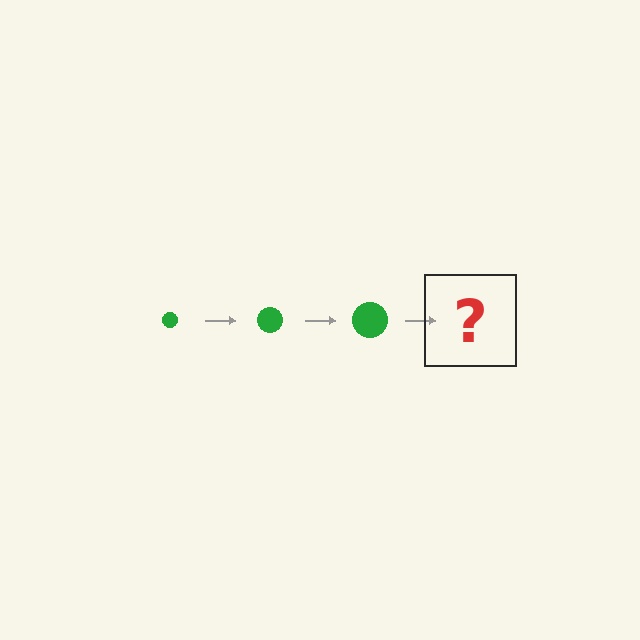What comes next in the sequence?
The next element should be a green circle, larger than the previous one.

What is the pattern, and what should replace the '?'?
The pattern is that the circle gets progressively larger each step. The '?' should be a green circle, larger than the previous one.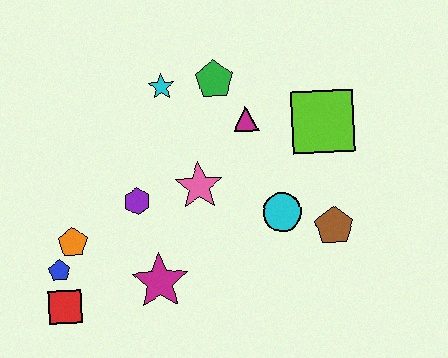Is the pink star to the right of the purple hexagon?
Yes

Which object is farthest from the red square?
The lime square is farthest from the red square.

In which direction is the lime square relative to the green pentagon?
The lime square is to the right of the green pentagon.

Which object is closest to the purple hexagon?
The pink star is closest to the purple hexagon.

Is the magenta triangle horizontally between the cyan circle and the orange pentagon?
Yes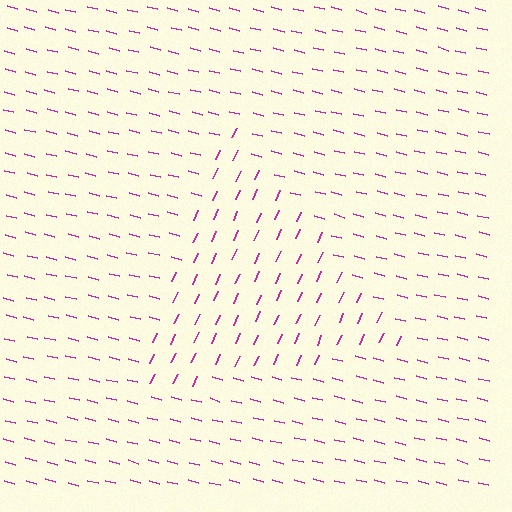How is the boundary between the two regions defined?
The boundary is defined purely by a change in line orientation (approximately 80 degrees difference). All lines are the same color and thickness.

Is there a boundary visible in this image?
Yes, there is a texture boundary formed by a change in line orientation.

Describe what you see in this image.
The image is filled with small magenta line segments. A triangle region in the image has lines oriented differently from the surrounding lines, creating a visible texture boundary.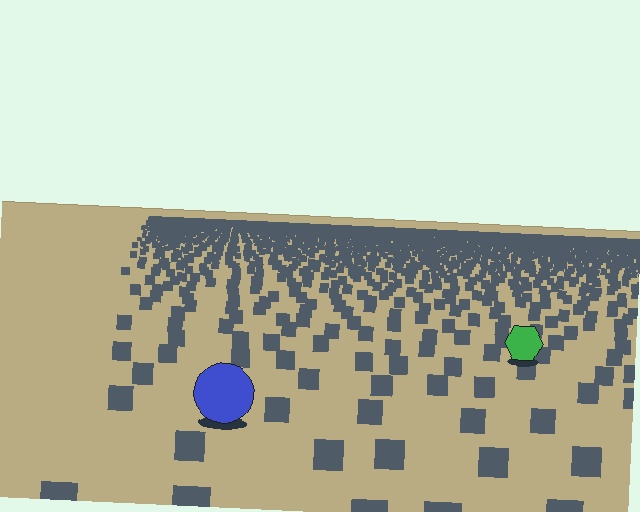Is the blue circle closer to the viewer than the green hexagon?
Yes. The blue circle is closer — you can tell from the texture gradient: the ground texture is coarser near it.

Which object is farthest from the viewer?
The green hexagon is farthest from the viewer. It appears smaller and the ground texture around it is denser.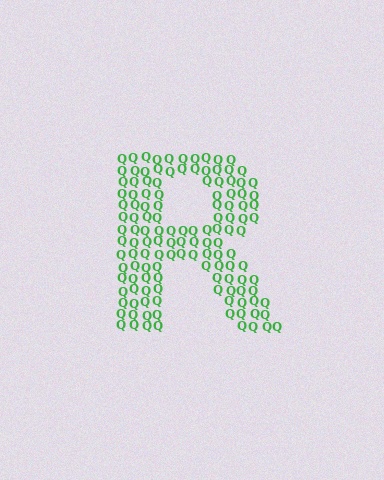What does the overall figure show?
The overall figure shows the letter R.